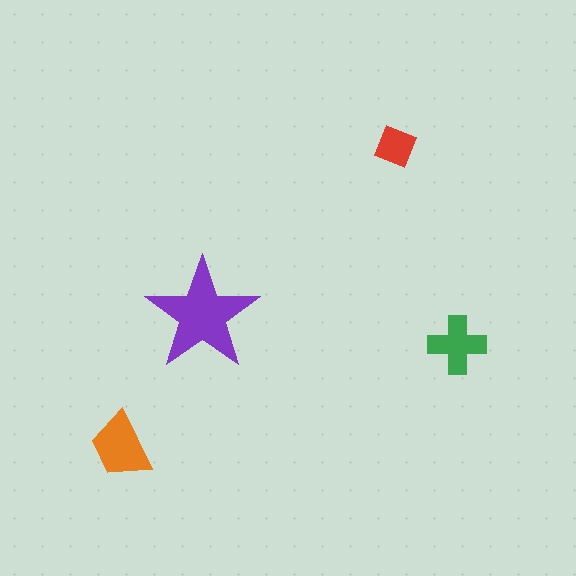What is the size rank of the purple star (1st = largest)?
1st.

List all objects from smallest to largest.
The red square, the green cross, the orange trapezoid, the purple star.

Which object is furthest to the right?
The green cross is rightmost.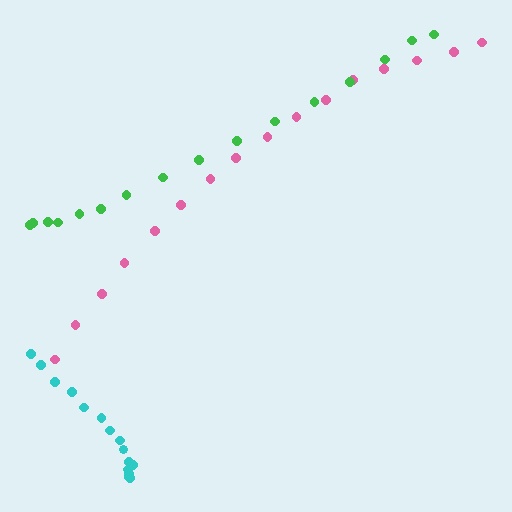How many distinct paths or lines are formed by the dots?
There are 3 distinct paths.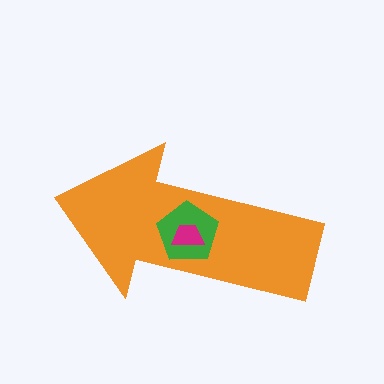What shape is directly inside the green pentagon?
The magenta trapezoid.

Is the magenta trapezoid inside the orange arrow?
Yes.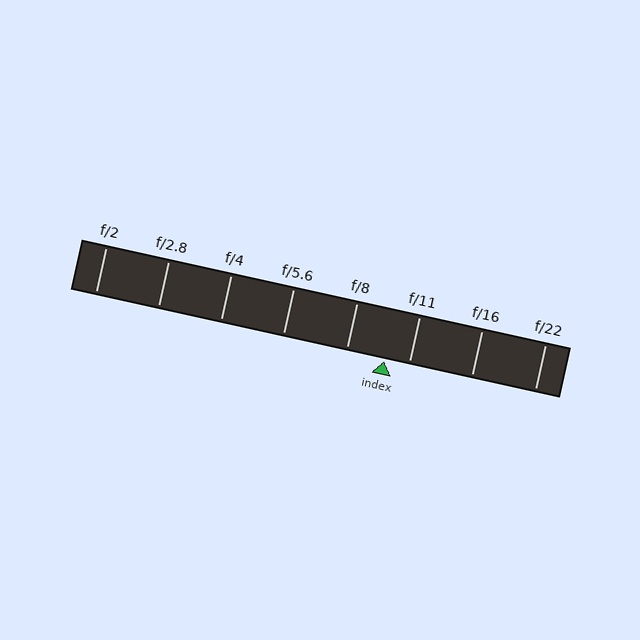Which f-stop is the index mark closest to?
The index mark is closest to f/11.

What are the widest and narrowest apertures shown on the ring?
The widest aperture shown is f/2 and the narrowest is f/22.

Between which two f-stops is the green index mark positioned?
The index mark is between f/8 and f/11.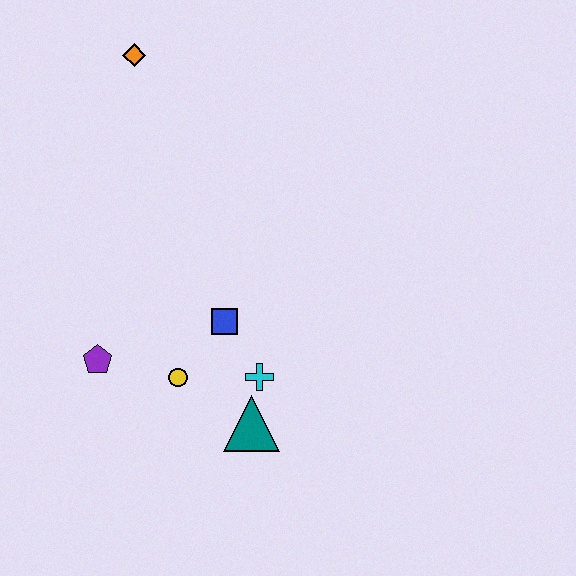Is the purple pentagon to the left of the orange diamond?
Yes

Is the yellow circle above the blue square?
No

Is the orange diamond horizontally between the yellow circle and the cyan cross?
No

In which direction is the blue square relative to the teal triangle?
The blue square is above the teal triangle.